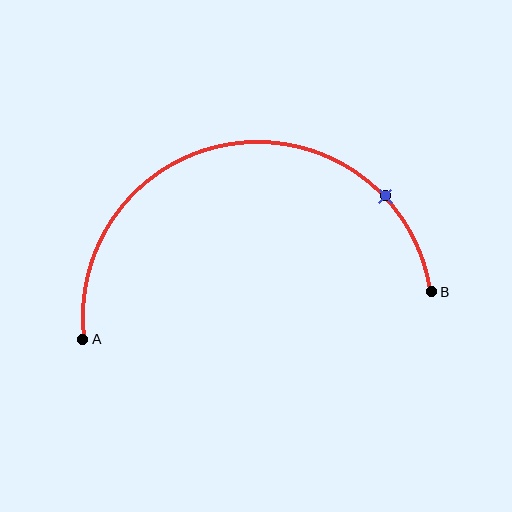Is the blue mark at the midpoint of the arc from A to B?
No. The blue mark lies on the arc but is closer to endpoint B. The arc midpoint would be at the point on the curve equidistant along the arc from both A and B.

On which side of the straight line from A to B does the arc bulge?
The arc bulges above the straight line connecting A and B.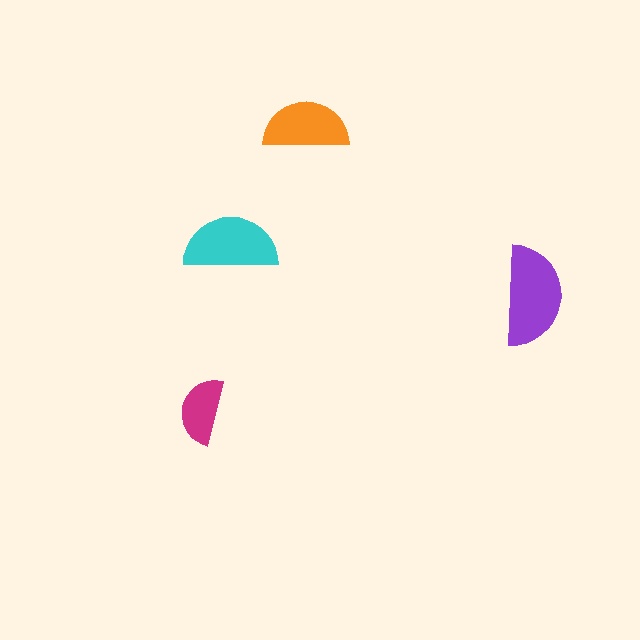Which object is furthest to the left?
The magenta semicircle is leftmost.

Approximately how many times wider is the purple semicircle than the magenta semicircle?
About 1.5 times wider.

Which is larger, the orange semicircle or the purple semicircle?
The purple one.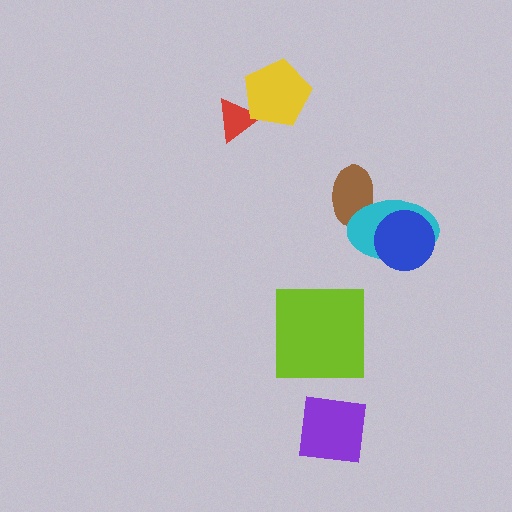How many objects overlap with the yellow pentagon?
1 object overlaps with the yellow pentagon.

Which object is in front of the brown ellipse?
The cyan ellipse is in front of the brown ellipse.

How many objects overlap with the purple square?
0 objects overlap with the purple square.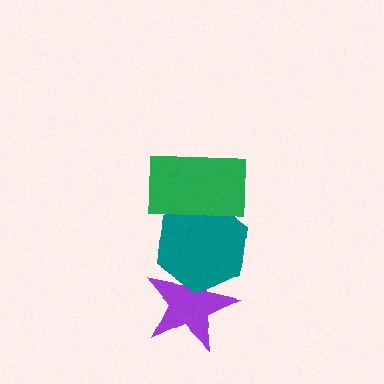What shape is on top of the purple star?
The teal hexagon is on top of the purple star.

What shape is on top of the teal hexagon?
The green rectangle is on top of the teal hexagon.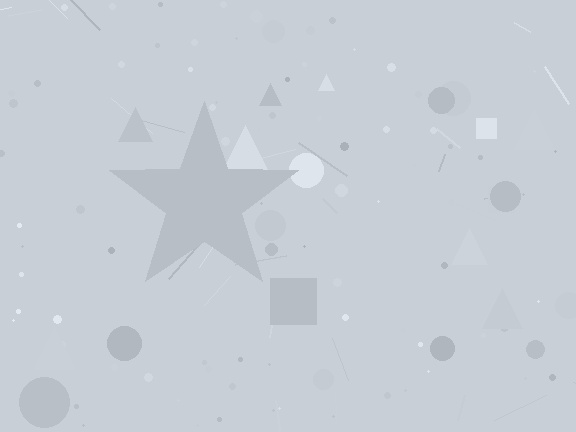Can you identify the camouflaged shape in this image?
The camouflaged shape is a star.